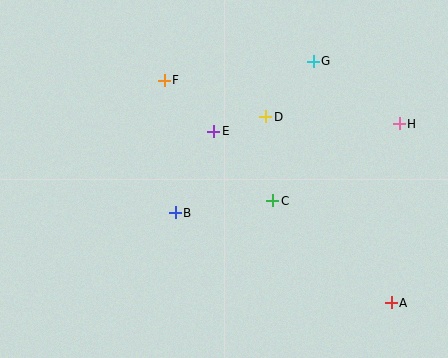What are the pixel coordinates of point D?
Point D is at (266, 117).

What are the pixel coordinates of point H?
Point H is at (399, 124).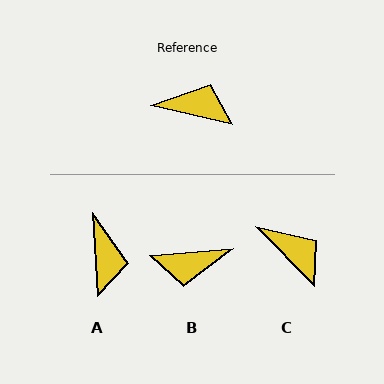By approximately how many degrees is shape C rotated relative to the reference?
Approximately 32 degrees clockwise.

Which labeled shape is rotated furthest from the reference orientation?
B, about 162 degrees away.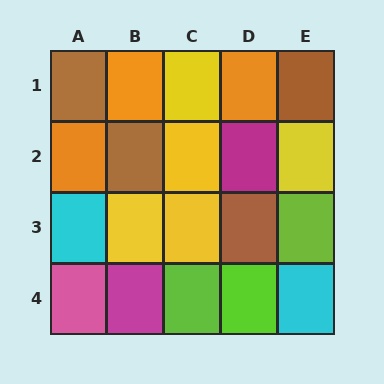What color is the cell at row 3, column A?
Cyan.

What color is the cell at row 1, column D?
Orange.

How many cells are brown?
4 cells are brown.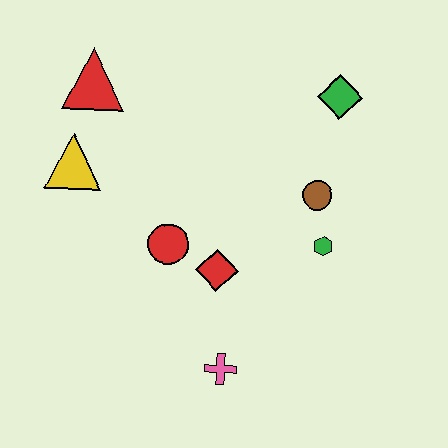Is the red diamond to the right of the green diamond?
No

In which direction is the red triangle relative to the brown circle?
The red triangle is to the left of the brown circle.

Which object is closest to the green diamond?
The brown circle is closest to the green diamond.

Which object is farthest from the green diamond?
The pink cross is farthest from the green diamond.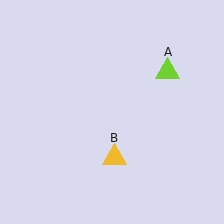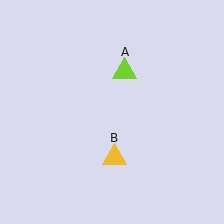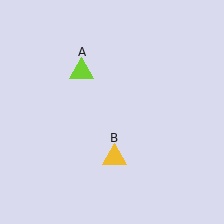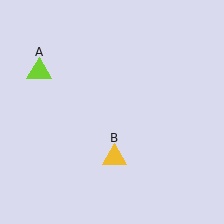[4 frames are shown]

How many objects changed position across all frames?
1 object changed position: lime triangle (object A).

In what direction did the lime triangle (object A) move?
The lime triangle (object A) moved left.